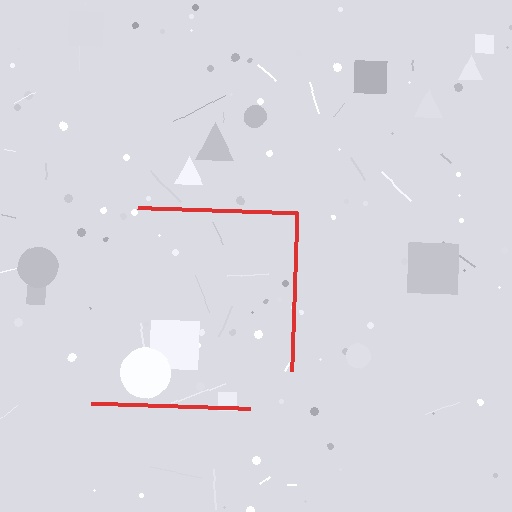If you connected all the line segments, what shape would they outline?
They would outline a square.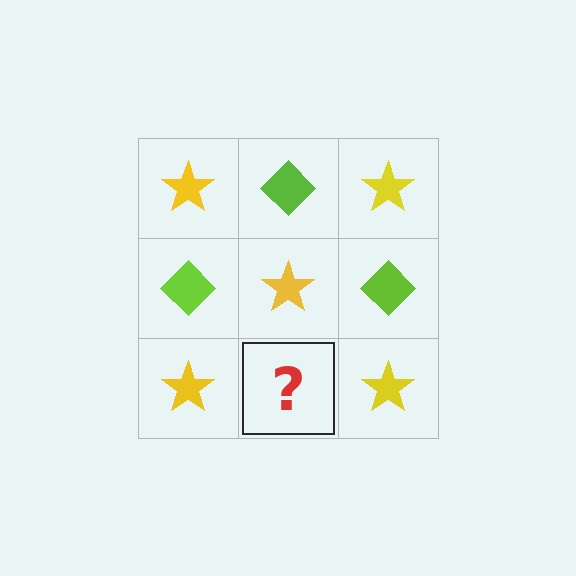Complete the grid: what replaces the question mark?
The question mark should be replaced with a lime diamond.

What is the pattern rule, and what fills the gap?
The rule is that it alternates yellow star and lime diamond in a checkerboard pattern. The gap should be filled with a lime diamond.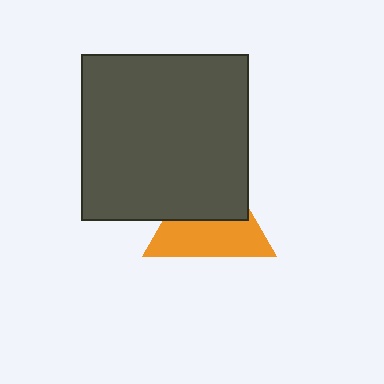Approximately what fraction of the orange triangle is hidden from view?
Roughly 48% of the orange triangle is hidden behind the dark gray square.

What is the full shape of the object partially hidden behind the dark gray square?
The partially hidden object is an orange triangle.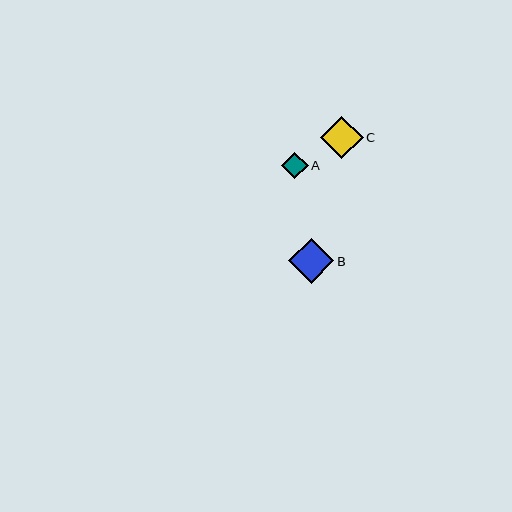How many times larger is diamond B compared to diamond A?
Diamond B is approximately 1.7 times the size of diamond A.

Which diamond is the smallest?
Diamond A is the smallest with a size of approximately 27 pixels.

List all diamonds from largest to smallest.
From largest to smallest: B, C, A.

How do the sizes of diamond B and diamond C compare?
Diamond B and diamond C are approximately the same size.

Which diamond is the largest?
Diamond B is the largest with a size of approximately 45 pixels.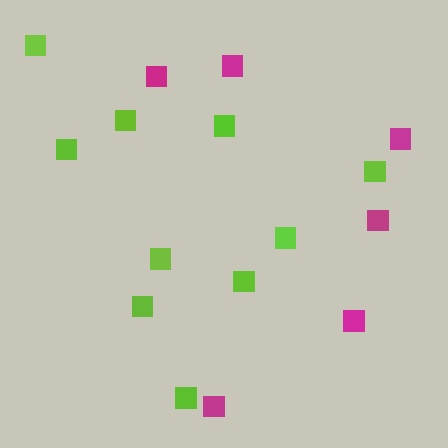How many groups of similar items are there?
There are 2 groups: one group of lime squares (10) and one group of magenta squares (6).